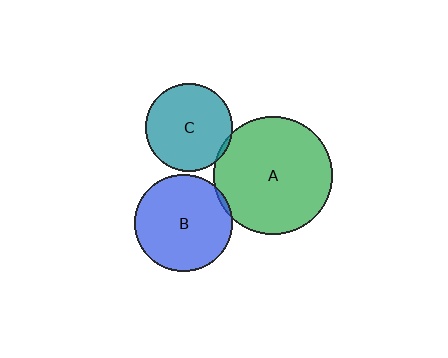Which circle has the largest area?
Circle A (green).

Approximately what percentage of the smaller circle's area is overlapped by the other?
Approximately 5%.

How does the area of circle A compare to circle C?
Approximately 1.9 times.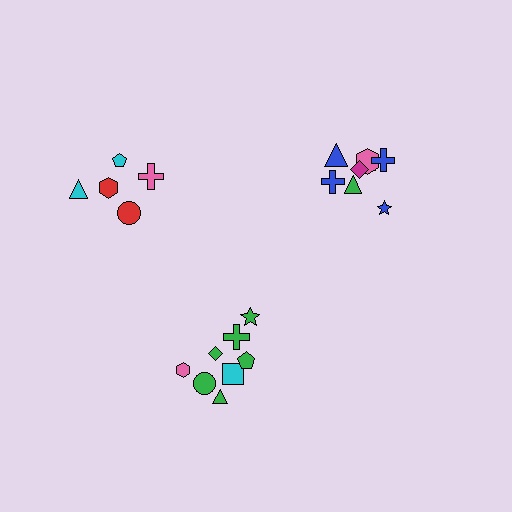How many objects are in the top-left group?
There are 5 objects.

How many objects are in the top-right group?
There are 8 objects.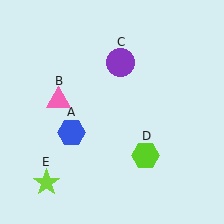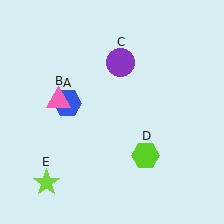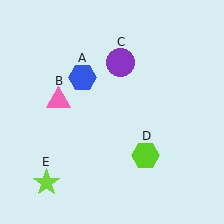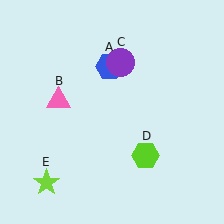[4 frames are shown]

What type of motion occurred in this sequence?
The blue hexagon (object A) rotated clockwise around the center of the scene.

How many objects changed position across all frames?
1 object changed position: blue hexagon (object A).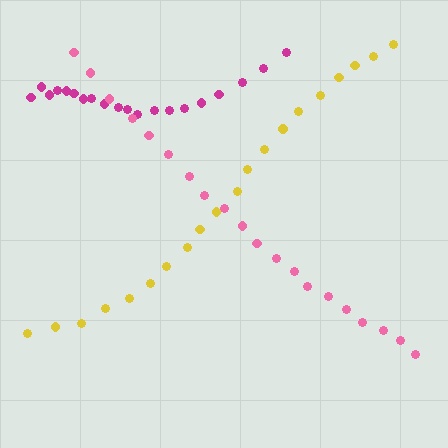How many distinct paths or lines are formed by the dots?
There are 3 distinct paths.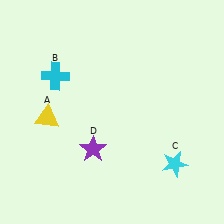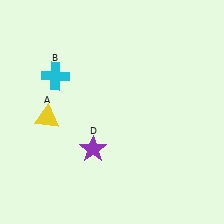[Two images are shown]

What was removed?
The cyan star (C) was removed in Image 2.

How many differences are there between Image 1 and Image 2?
There is 1 difference between the two images.